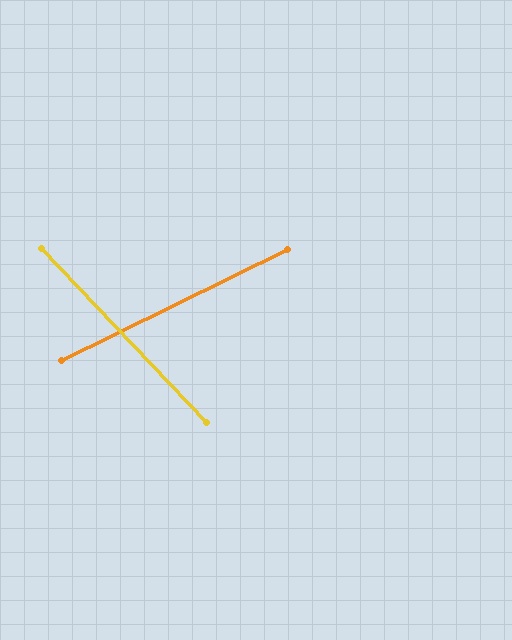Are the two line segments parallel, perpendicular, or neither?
Neither parallel nor perpendicular — they differ by about 73°.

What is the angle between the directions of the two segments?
Approximately 73 degrees.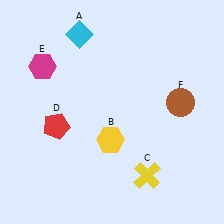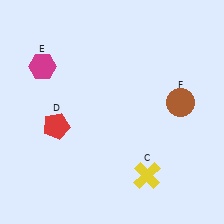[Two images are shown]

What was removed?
The yellow hexagon (B), the cyan diamond (A) were removed in Image 2.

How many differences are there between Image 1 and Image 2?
There are 2 differences between the two images.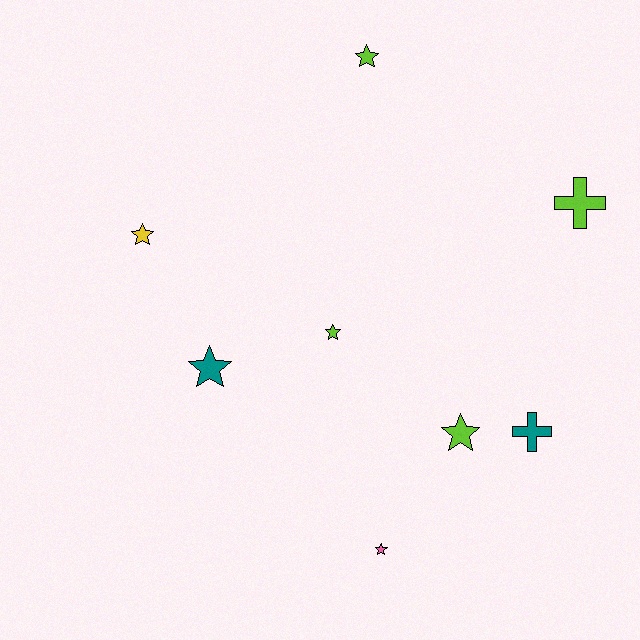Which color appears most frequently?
Lime, with 4 objects.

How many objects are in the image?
There are 8 objects.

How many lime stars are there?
There are 3 lime stars.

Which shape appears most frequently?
Star, with 6 objects.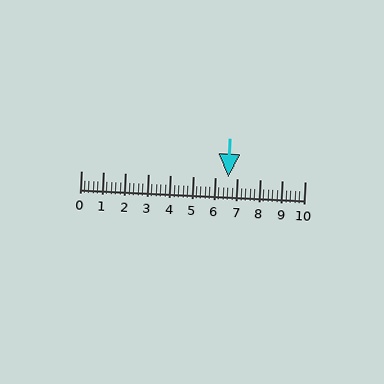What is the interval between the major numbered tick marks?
The major tick marks are spaced 1 units apart.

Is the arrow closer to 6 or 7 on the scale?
The arrow is closer to 7.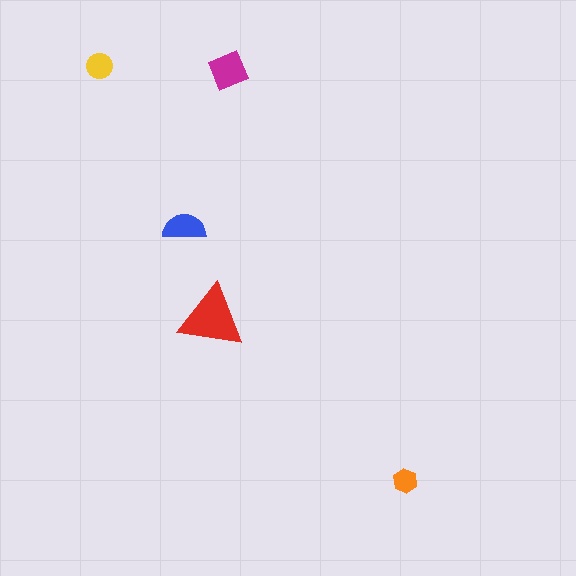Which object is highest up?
The yellow circle is topmost.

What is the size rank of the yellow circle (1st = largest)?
4th.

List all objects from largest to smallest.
The red triangle, the magenta square, the blue semicircle, the yellow circle, the orange hexagon.